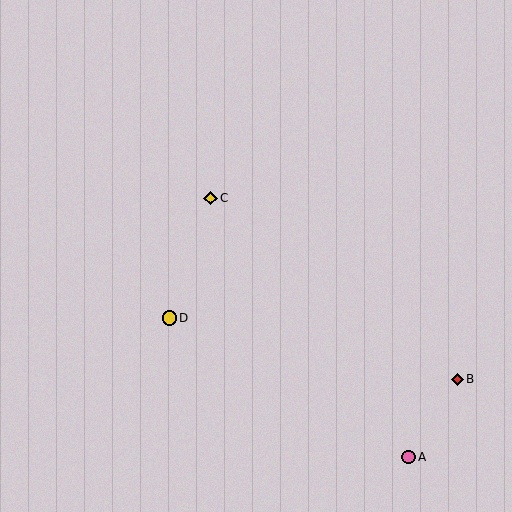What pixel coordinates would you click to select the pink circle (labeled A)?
Click at (408, 457) to select the pink circle A.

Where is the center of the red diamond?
The center of the red diamond is at (457, 379).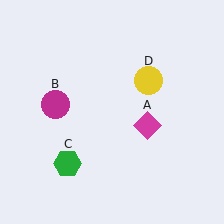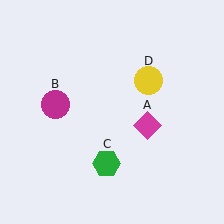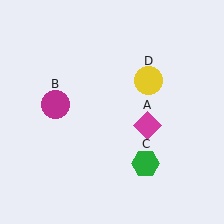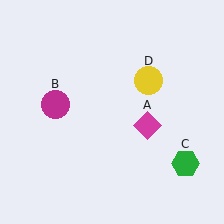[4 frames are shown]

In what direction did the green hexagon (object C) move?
The green hexagon (object C) moved right.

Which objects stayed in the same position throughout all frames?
Magenta diamond (object A) and magenta circle (object B) and yellow circle (object D) remained stationary.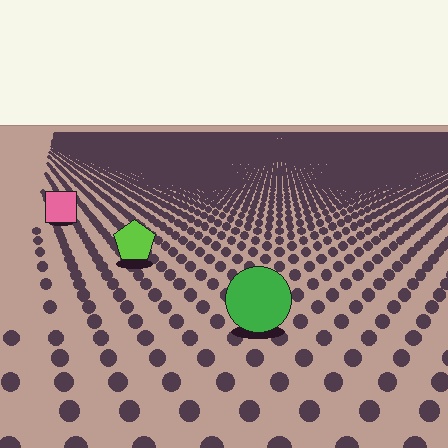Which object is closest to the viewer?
The green circle is closest. The texture marks near it are larger and more spread out.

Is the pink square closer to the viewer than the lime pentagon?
No. The lime pentagon is closer — you can tell from the texture gradient: the ground texture is coarser near it.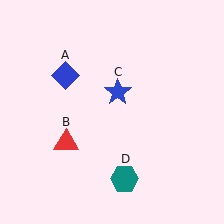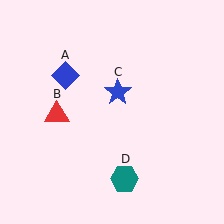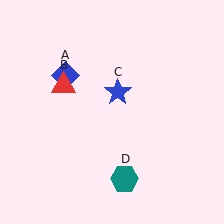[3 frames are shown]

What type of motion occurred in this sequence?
The red triangle (object B) rotated clockwise around the center of the scene.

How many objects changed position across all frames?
1 object changed position: red triangle (object B).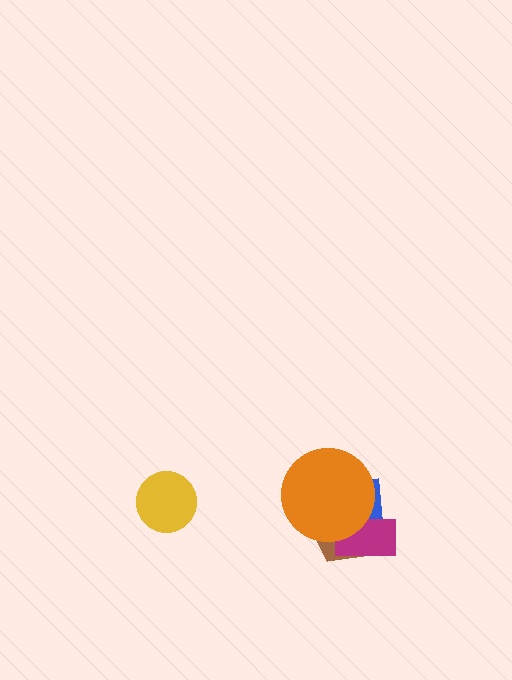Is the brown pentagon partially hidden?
Yes, it is partially covered by another shape.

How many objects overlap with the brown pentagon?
3 objects overlap with the brown pentagon.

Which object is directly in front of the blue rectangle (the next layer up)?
The magenta rectangle is directly in front of the blue rectangle.